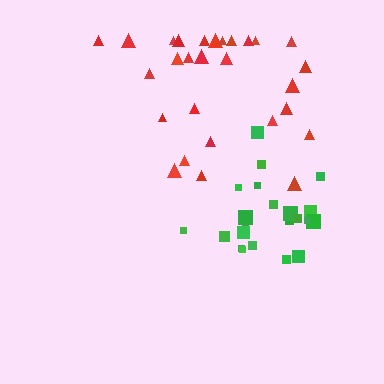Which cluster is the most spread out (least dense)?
Red.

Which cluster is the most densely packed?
Green.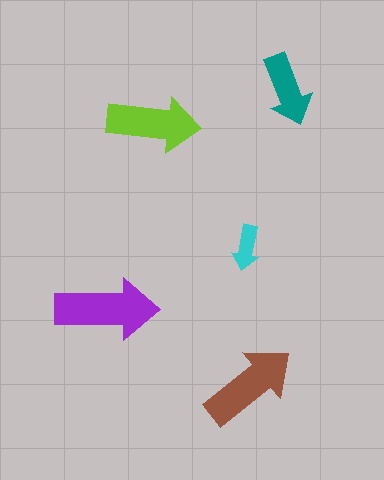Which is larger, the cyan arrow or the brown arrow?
The brown one.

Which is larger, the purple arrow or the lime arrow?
The purple one.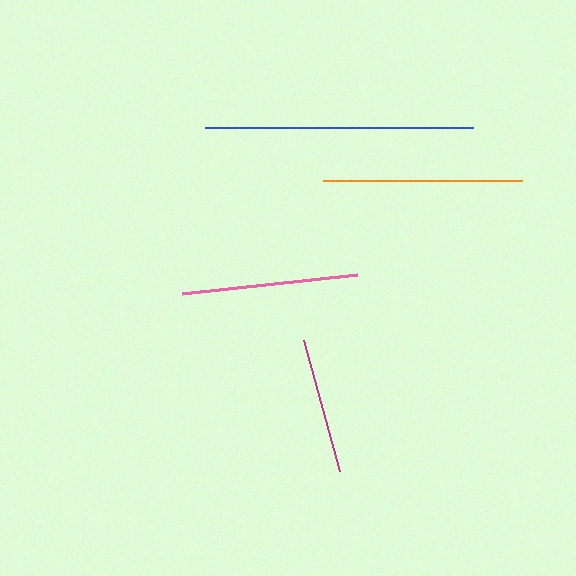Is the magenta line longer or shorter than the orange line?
The orange line is longer than the magenta line.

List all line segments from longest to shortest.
From longest to shortest: blue, orange, pink, magenta.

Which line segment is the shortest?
The magenta line is the shortest at approximately 136 pixels.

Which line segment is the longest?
The blue line is the longest at approximately 268 pixels.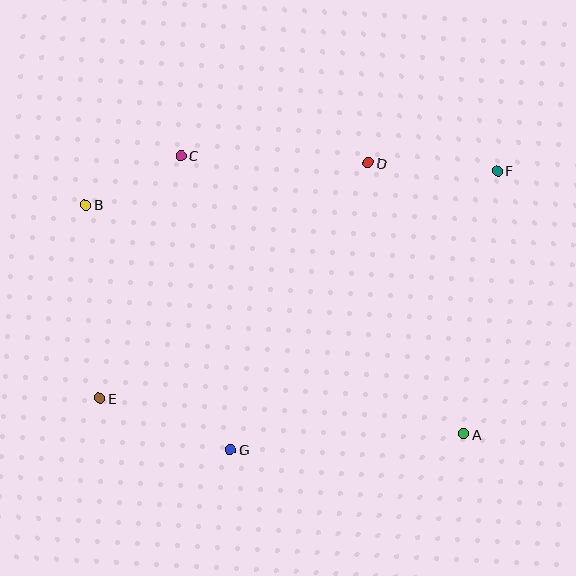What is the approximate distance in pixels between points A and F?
The distance between A and F is approximately 265 pixels.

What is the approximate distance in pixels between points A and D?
The distance between A and D is approximately 288 pixels.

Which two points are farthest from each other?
Points E and F are farthest from each other.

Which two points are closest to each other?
Points B and C are closest to each other.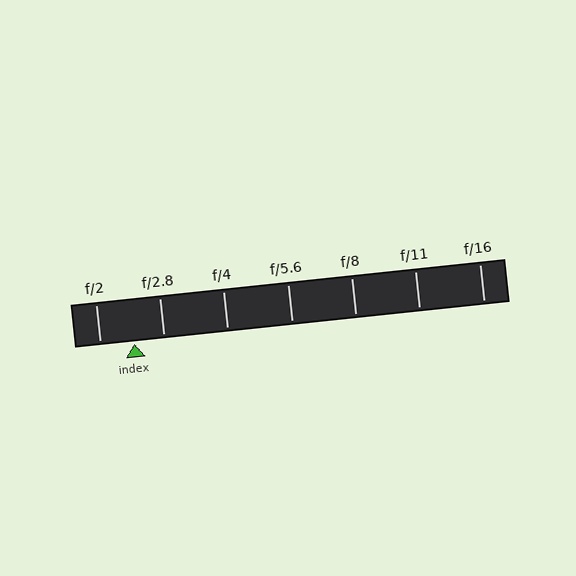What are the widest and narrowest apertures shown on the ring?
The widest aperture shown is f/2 and the narrowest is f/16.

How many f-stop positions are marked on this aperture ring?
There are 7 f-stop positions marked.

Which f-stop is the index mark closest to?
The index mark is closest to f/2.8.